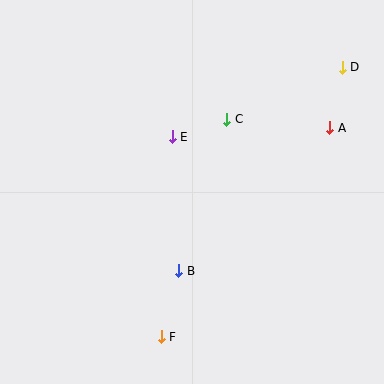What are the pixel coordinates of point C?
Point C is at (227, 119).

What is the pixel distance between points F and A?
The distance between F and A is 269 pixels.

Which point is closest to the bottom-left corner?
Point F is closest to the bottom-left corner.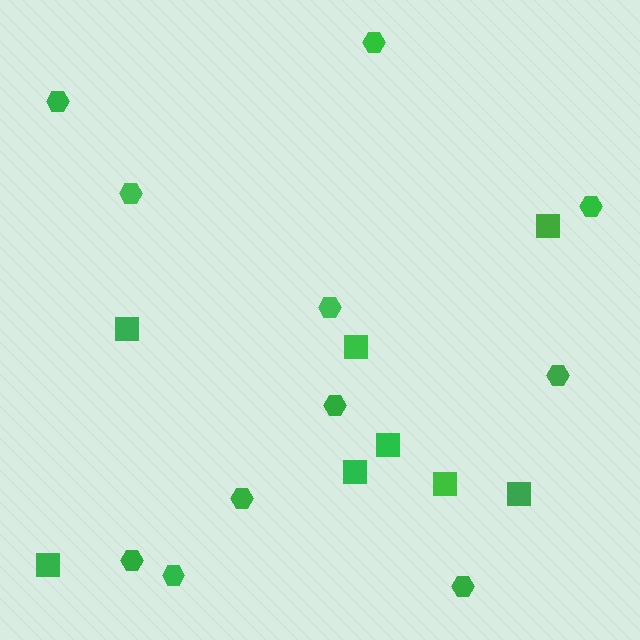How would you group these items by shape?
There are 2 groups: one group of squares (8) and one group of hexagons (11).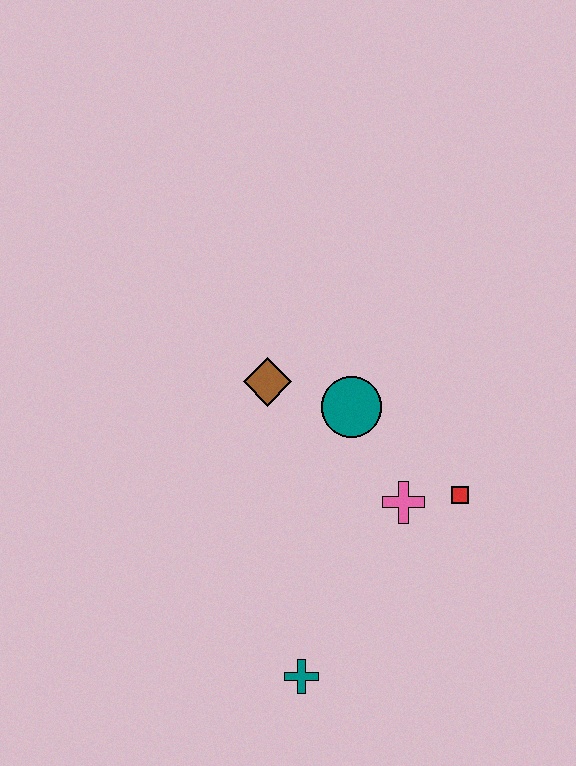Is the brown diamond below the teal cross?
No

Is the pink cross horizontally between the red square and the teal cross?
Yes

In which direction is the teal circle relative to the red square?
The teal circle is to the left of the red square.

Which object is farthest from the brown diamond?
The teal cross is farthest from the brown diamond.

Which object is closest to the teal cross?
The pink cross is closest to the teal cross.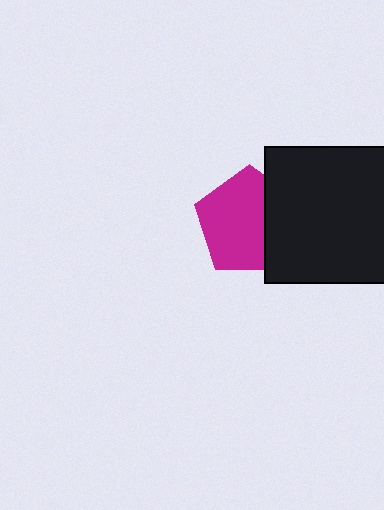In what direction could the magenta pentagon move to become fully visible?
The magenta pentagon could move left. That would shift it out from behind the black square entirely.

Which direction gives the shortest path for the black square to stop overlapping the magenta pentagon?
Moving right gives the shortest separation.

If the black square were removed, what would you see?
You would see the complete magenta pentagon.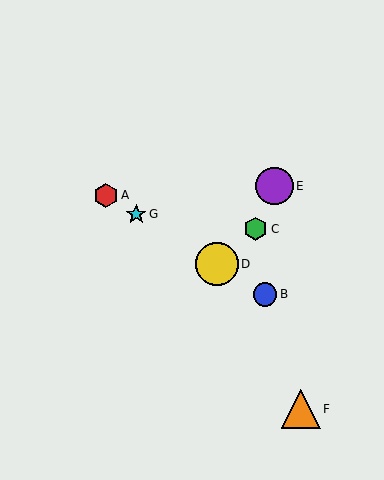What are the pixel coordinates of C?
Object C is at (256, 229).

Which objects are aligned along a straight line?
Objects A, B, D, G are aligned along a straight line.